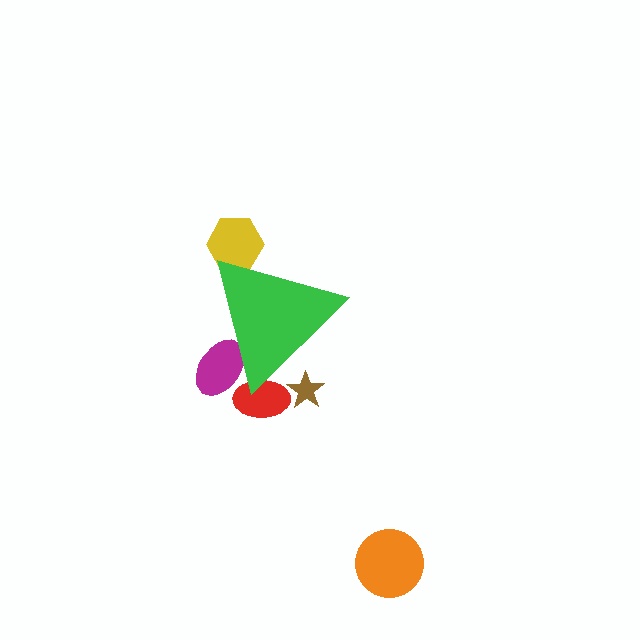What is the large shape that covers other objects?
A green triangle.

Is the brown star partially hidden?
Yes, the brown star is partially hidden behind the green triangle.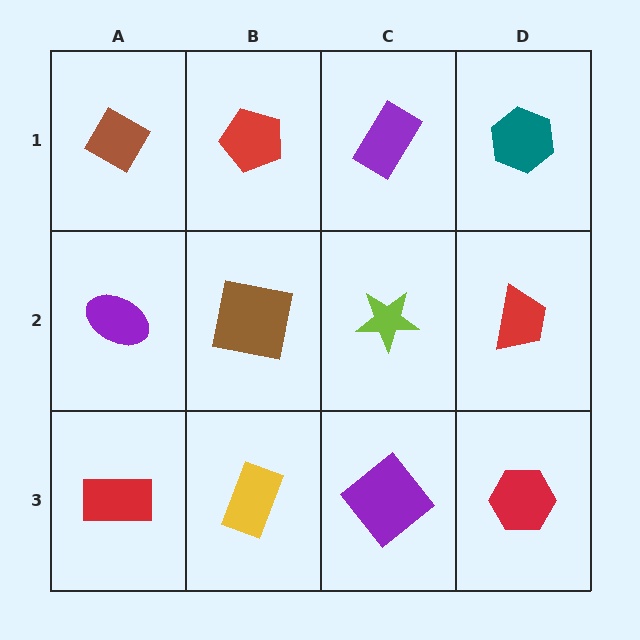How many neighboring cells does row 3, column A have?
2.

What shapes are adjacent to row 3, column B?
A brown square (row 2, column B), a red rectangle (row 3, column A), a purple diamond (row 3, column C).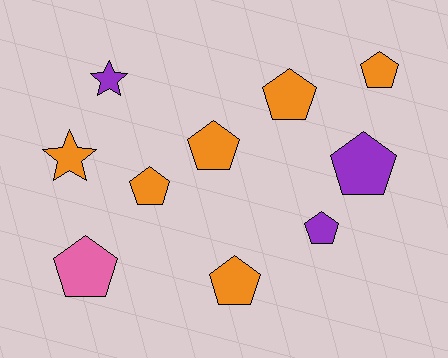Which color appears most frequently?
Orange, with 6 objects.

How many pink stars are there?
There are no pink stars.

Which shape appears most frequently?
Pentagon, with 8 objects.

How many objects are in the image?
There are 10 objects.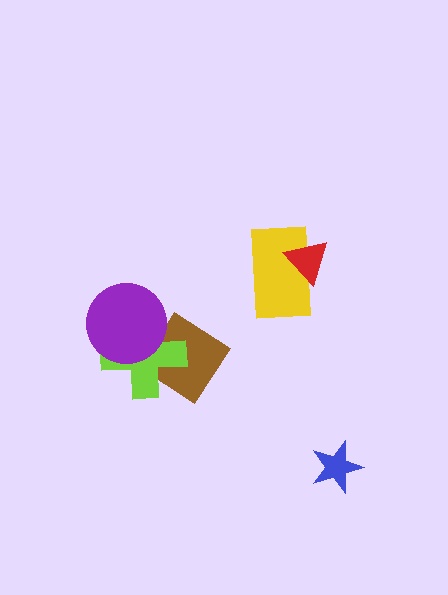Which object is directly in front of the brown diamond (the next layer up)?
The lime cross is directly in front of the brown diamond.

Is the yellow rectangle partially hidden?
Yes, it is partially covered by another shape.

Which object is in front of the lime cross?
The purple circle is in front of the lime cross.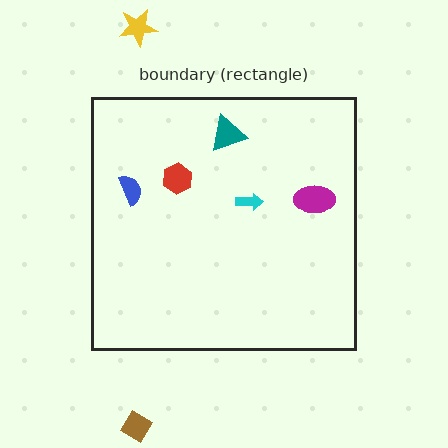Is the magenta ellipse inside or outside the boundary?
Inside.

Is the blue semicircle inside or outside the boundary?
Inside.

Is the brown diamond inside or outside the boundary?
Outside.